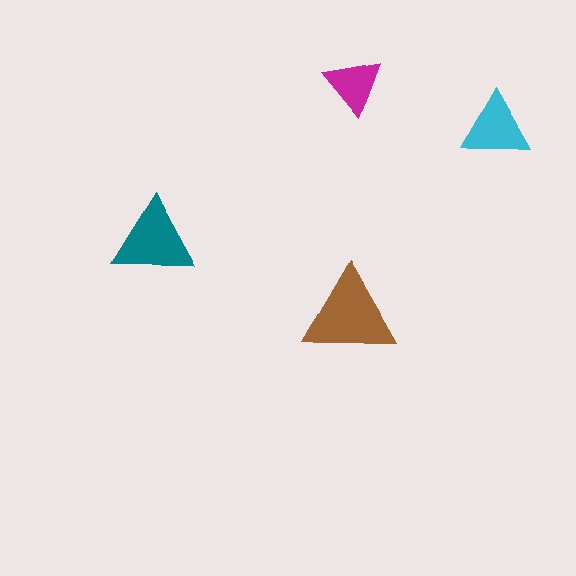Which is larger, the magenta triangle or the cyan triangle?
The cyan one.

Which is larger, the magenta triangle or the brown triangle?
The brown one.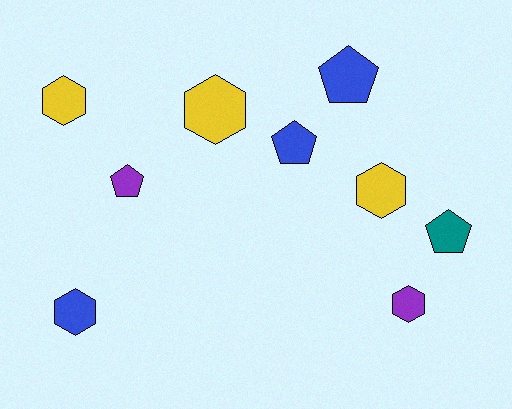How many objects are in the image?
There are 9 objects.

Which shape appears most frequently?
Hexagon, with 5 objects.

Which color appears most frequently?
Yellow, with 3 objects.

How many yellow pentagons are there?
There are no yellow pentagons.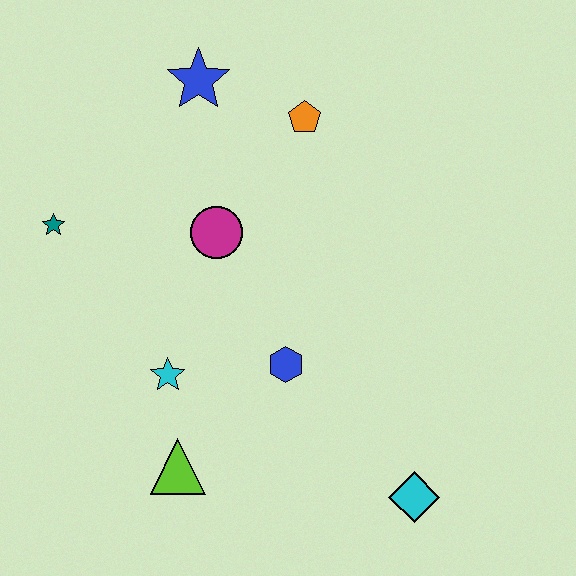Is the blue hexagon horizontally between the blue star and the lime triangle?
No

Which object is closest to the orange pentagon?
The blue star is closest to the orange pentagon.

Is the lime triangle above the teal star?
No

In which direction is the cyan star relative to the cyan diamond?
The cyan star is to the left of the cyan diamond.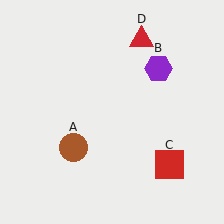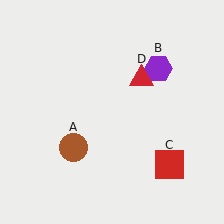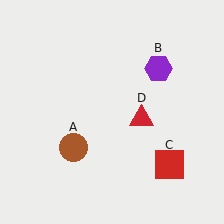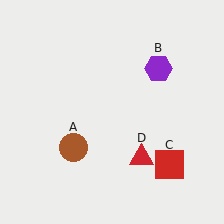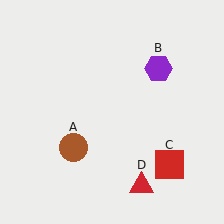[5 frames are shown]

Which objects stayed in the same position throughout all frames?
Brown circle (object A) and purple hexagon (object B) and red square (object C) remained stationary.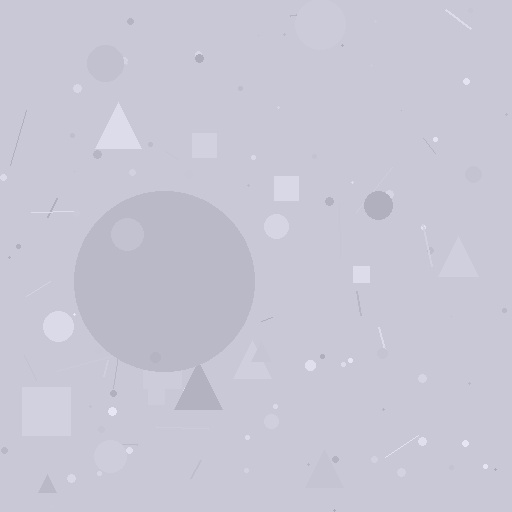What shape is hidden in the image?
A circle is hidden in the image.